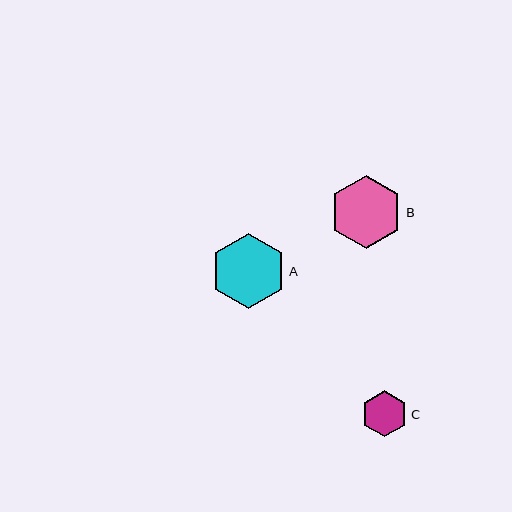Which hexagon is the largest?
Hexagon A is the largest with a size of approximately 75 pixels.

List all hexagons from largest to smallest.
From largest to smallest: A, B, C.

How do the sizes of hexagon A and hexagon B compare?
Hexagon A and hexagon B are approximately the same size.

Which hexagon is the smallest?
Hexagon C is the smallest with a size of approximately 46 pixels.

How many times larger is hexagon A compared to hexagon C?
Hexagon A is approximately 1.6 times the size of hexagon C.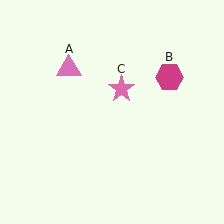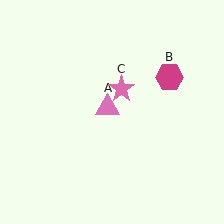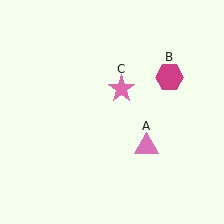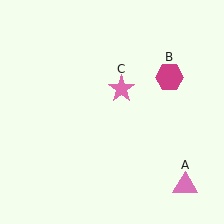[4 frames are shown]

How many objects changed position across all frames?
1 object changed position: pink triangle (object A).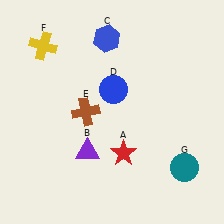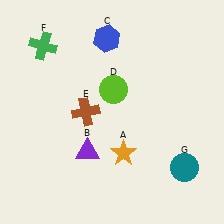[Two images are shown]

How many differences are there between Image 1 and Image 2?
There are 3 differences between the two images.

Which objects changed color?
A changed from red to orange. D changed from blue to lime. F changed from yellow to green.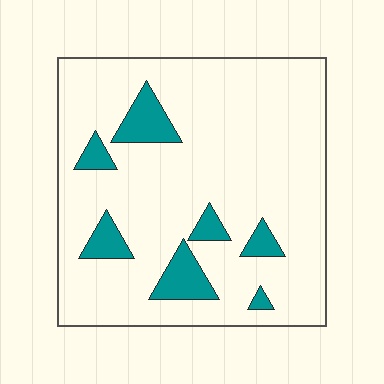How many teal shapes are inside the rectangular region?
7.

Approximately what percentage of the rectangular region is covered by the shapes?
Approximately 15%.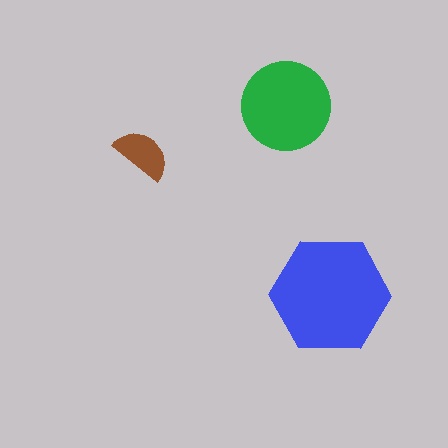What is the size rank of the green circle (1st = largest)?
2nd.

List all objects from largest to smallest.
The blue hexagon, the green circle, the brown semicircle.